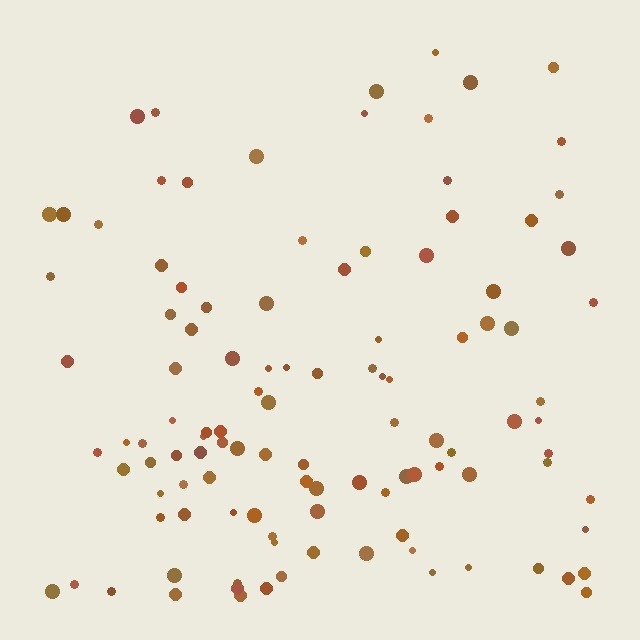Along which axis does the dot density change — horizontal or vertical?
Vertical.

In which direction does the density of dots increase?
From top to bottom, with the bottom side densest.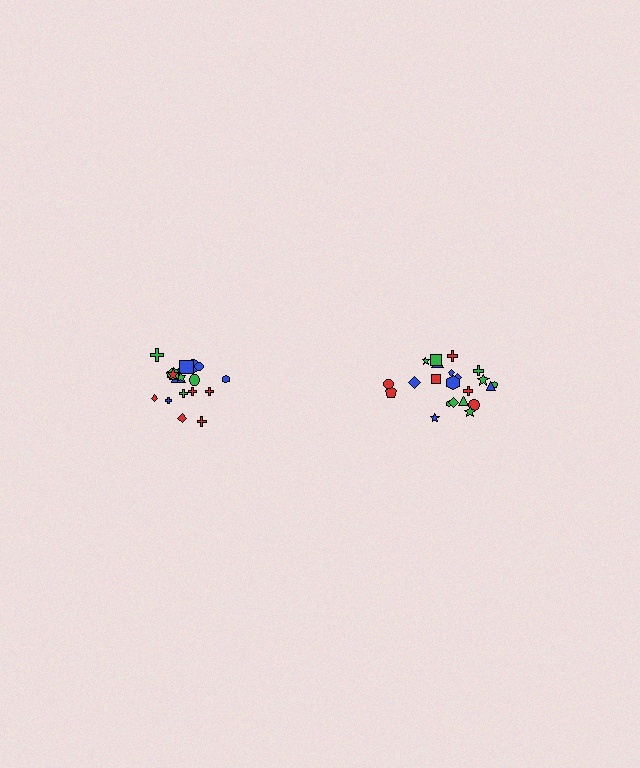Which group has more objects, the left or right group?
The right group.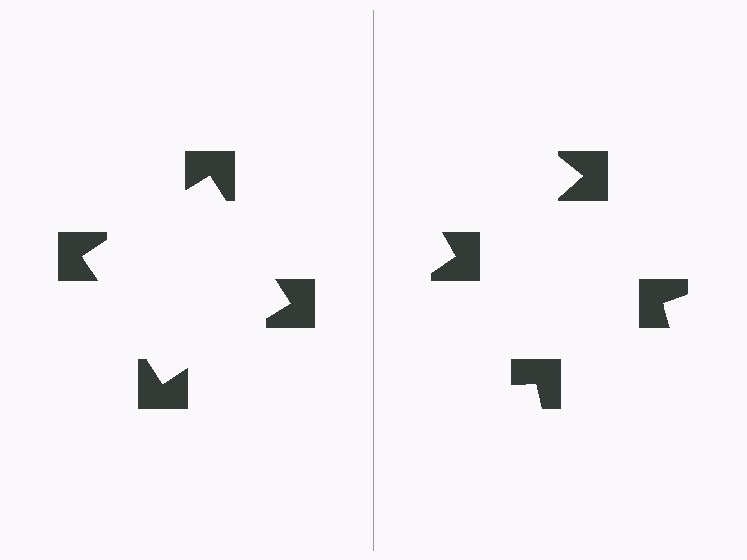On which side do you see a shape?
An illusory square appears on the left side. On the right side the wedge cuts are rotated, so no coherent shape forms.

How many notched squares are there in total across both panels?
8 — 4 on each side.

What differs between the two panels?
The notched squares are positioned identically on both sides; only the wedge orientations differ. On the left they align to a square; on the right they are misaligned.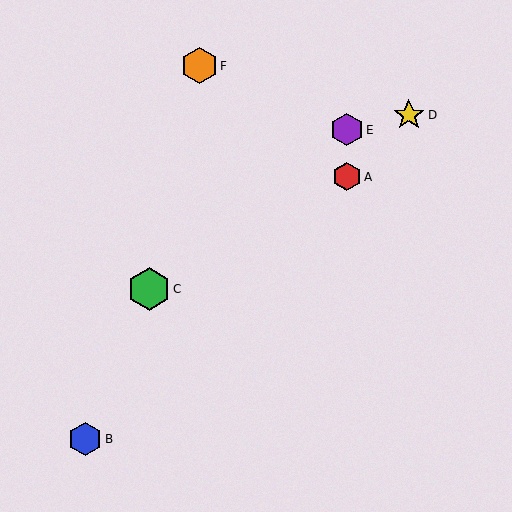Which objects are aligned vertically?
Objects A, E are aligned vertically.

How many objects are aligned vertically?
2 objects (A, E) are aligned vertically.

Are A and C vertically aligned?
No, A is at x≈347 and C is at x≈149.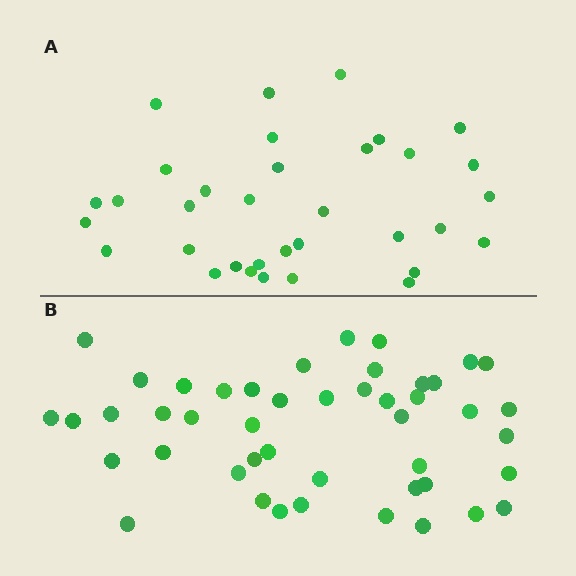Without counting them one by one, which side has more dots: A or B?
Region B (the bottom region) has more dots.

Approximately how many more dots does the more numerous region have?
Region B has roughly 12 or so more dots than region A.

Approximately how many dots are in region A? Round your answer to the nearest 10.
About 30 dots. (The exact count is 34, which rounds to 30.)